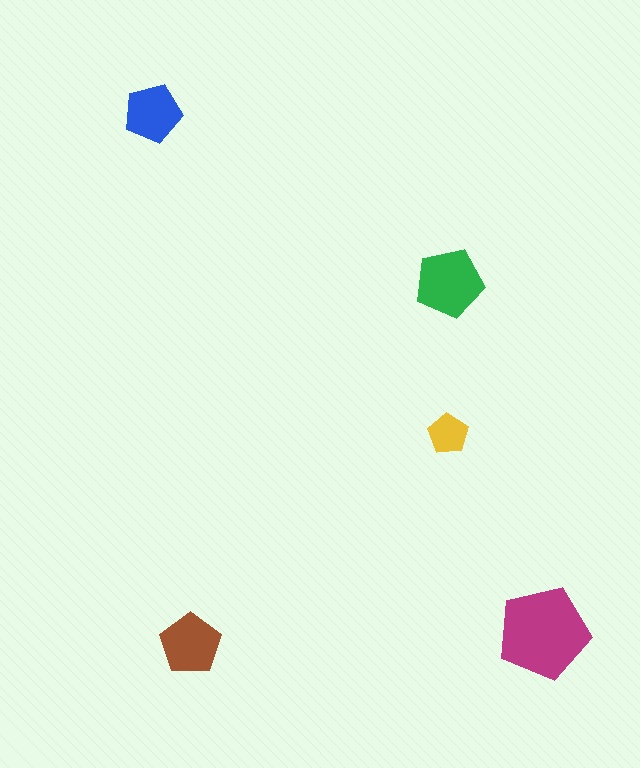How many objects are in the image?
There are 5 objects in the image.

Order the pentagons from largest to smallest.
the magenta one, the green one, the brown one, the blue one, the yellow one.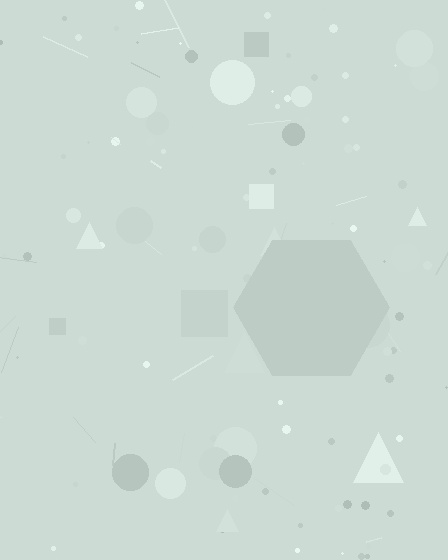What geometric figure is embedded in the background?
A hexagon is embedded in the background.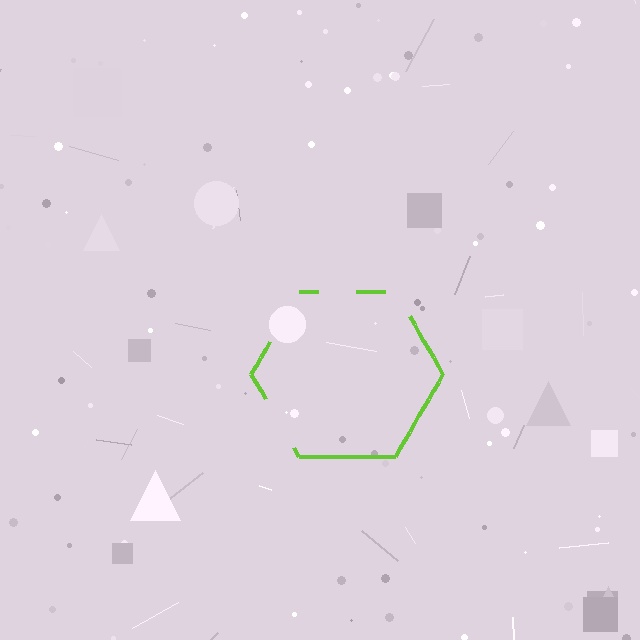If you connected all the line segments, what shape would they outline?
They would outline a hexagon.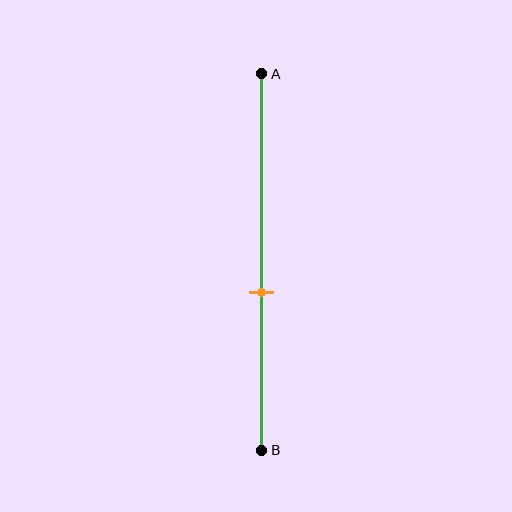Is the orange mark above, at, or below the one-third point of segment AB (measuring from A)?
The orange mark is below the one-third point of segment AB.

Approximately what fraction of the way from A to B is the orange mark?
The orange mark is approximately 60% of the way from A to B.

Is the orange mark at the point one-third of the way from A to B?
No, the mark is at about 60% from A, not at the 33% one-third point.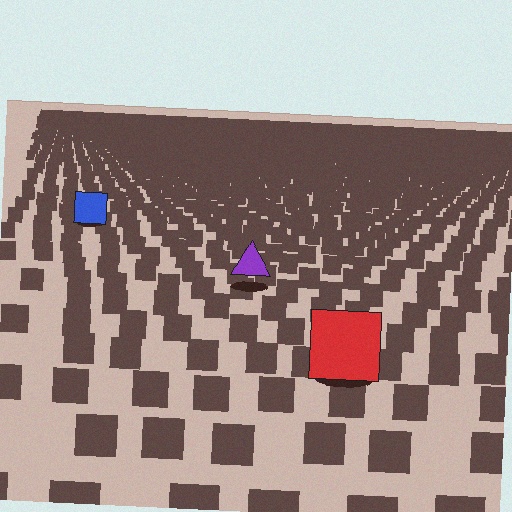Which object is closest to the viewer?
The red square is closest. The texture marks near it are larger and more spread out.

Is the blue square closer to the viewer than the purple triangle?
No. The purple triangle is closer — you can tell from the texture gradient: the ground texture is coarser near it.